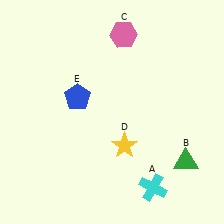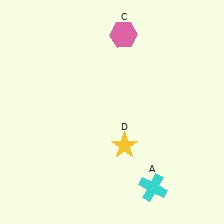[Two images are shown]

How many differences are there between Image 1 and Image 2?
There are 2 differences between the two images.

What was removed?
The green triangle (B), the blue pentagon (E) were removed in Image 2.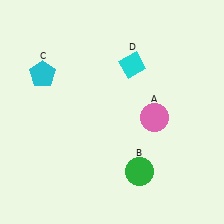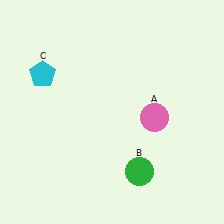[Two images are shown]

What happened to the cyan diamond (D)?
The cyan diamond (D) was removed in Image 2. It was in the top-right area of Image 1.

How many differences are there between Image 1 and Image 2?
There is 1 difference between the two images.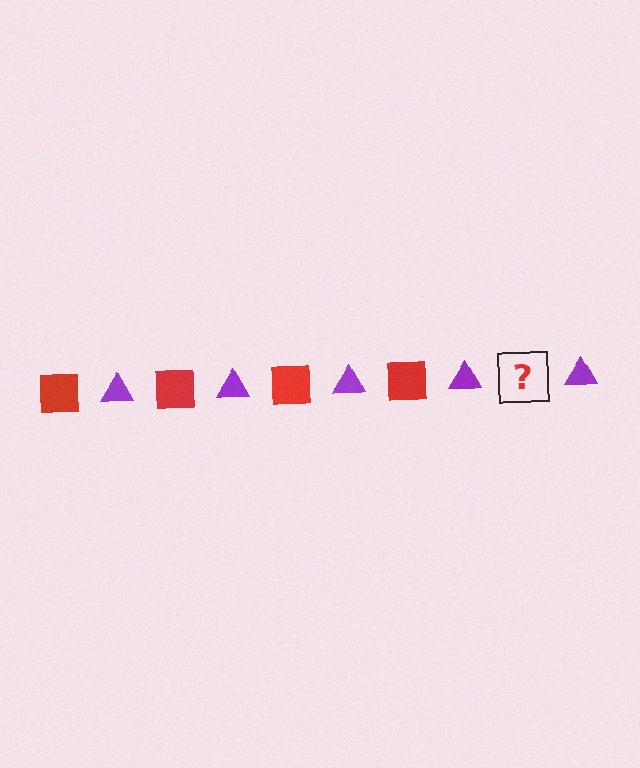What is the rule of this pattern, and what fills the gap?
The rule is that the pattern alternates between red square and purple triangle. The gap should be filled with a red square.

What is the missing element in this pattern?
The missing element is a red square.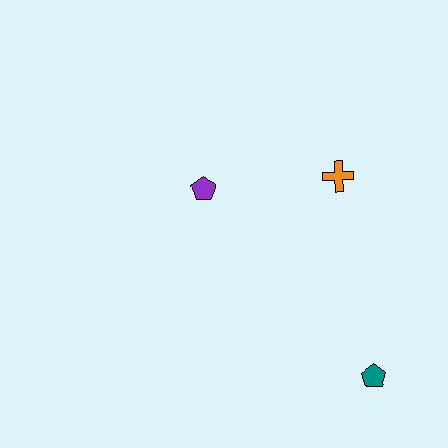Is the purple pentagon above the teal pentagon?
Yes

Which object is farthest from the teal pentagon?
The purple pentagon is farthest from the teal pentagon.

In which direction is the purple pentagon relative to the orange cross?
The purple pentagon is to the left of the orange cross.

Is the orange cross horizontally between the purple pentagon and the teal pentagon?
Yes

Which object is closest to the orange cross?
The purple pentagon is closest to the orange cross.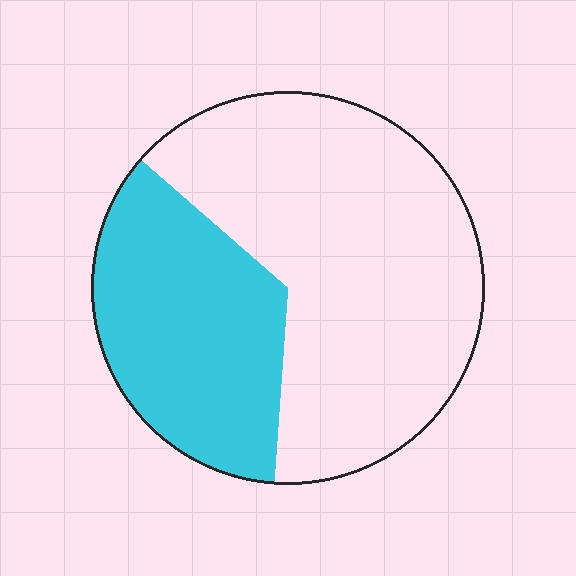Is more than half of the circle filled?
No.